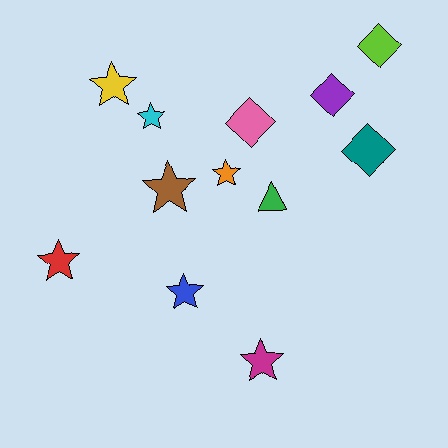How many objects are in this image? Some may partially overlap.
There are 12 objects.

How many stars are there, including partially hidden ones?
There are 7 stars.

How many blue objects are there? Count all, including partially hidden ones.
There is 1 blue object.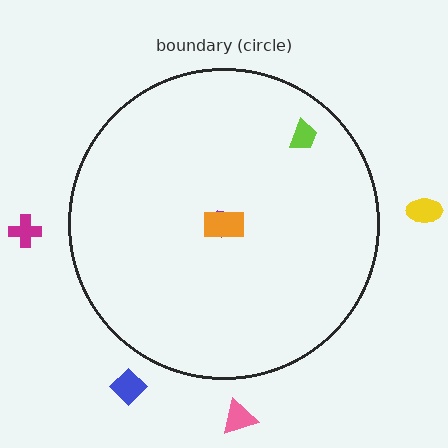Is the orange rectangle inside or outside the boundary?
Inside.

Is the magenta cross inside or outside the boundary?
Outside.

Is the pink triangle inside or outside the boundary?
Outside.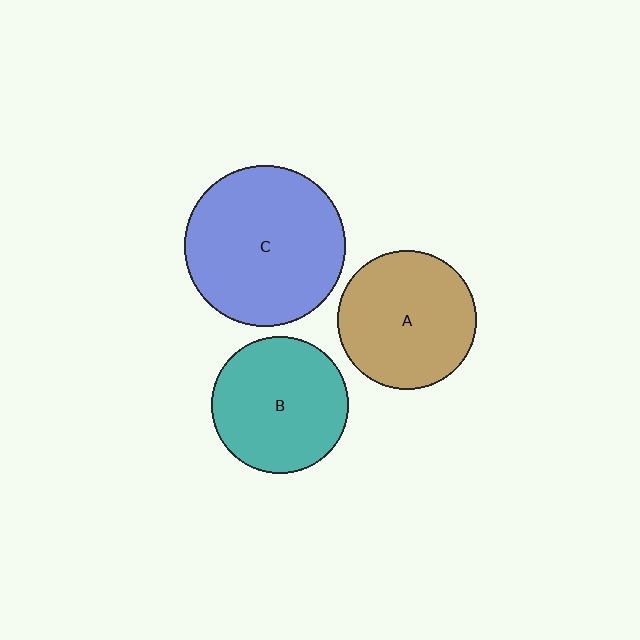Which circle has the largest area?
Circle C (blue).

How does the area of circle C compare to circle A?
Approximately 1.3 times.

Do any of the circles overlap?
No, none of the circles overlap.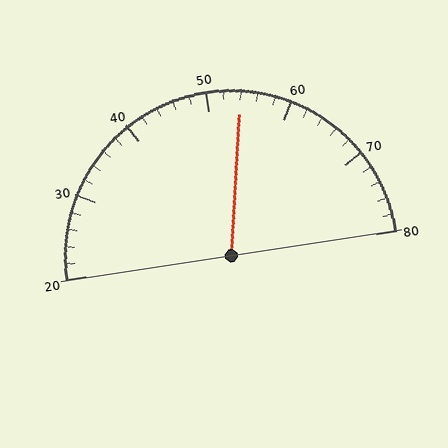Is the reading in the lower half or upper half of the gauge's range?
The reading is in the upper half of the range (20 to 80).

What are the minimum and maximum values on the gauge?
The gauge ranges from 20 to 80.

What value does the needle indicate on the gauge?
The needle indicates approximately 54.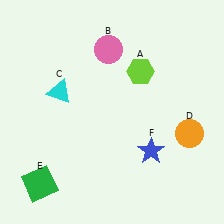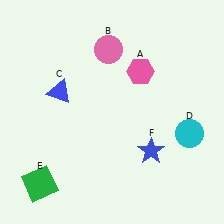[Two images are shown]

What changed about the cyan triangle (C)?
In Image 1, C is cyan. In Image 2, it changed to blue.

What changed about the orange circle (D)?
In Image 1, D is orange. In Image 2, it changed to cyan.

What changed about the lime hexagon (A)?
In Image 1, A is lime. In Image 2, it changed to pink.